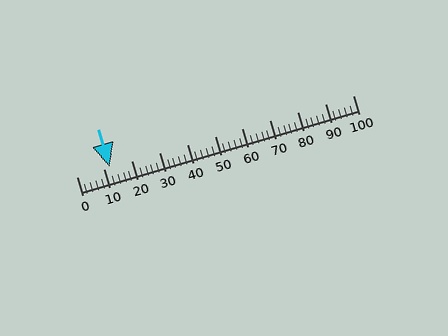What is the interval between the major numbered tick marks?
The major tick marks are spaced 10 units apart.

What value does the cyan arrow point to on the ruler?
The cyan arrow points to approximately 12.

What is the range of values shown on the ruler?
The ruler shows values from 0 to 100.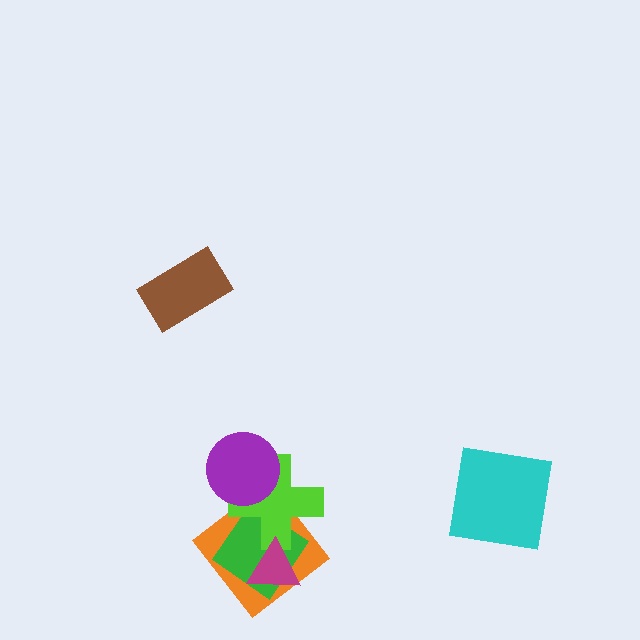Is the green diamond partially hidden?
Yes, it is partially covered by another shape.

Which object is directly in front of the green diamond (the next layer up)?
The lime cross is directly in front of the green diamond.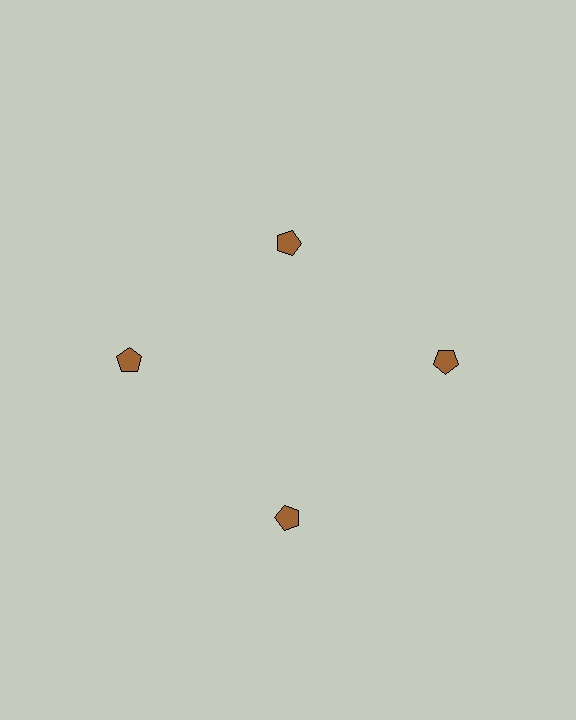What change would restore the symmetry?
The symmetry would be restored by moving it outward, back onto the ring so that all 4 pentagons sit at equal angles and equal distance from the center.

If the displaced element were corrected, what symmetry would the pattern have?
It would have 4-fold rotational symmetry — the pattern would map onto itself every 90 degrees.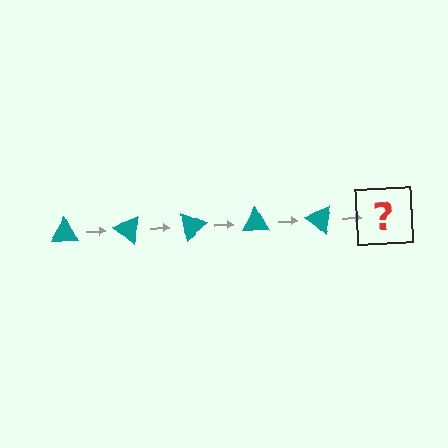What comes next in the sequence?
The next element should be a teal triangle rotated 200 degrees.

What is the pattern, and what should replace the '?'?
The pattern is that the triangle rotates 40 degrees each step. The '?' should be a teal triangle rotated 200 degrees.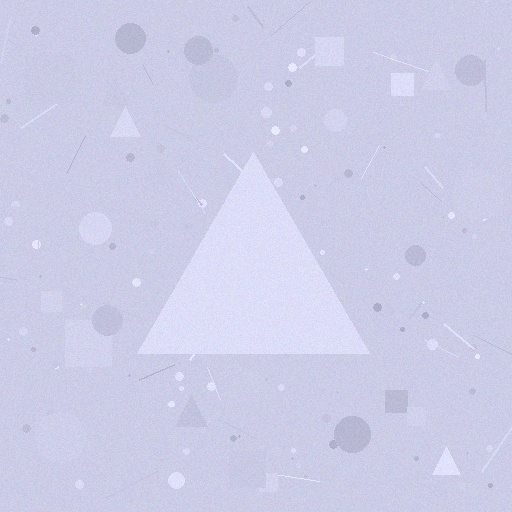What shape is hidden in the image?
A triangle is hidden in the image.